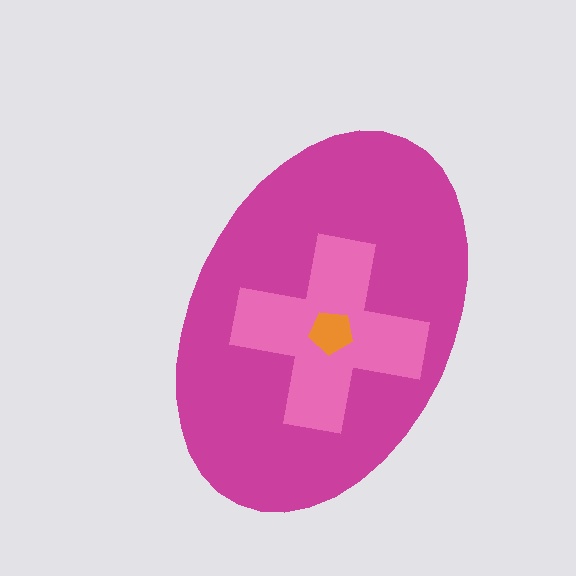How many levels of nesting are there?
3.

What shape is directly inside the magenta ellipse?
The pink cross.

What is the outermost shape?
The magenta ellipse.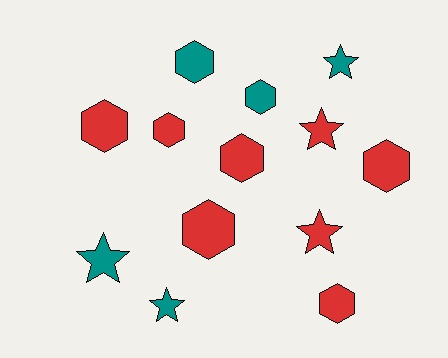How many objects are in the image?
There are 13 objects.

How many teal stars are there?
There are 3 teal stars.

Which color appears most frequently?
Red, with 8 objects.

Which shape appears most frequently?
Hexagon, with 8 objects.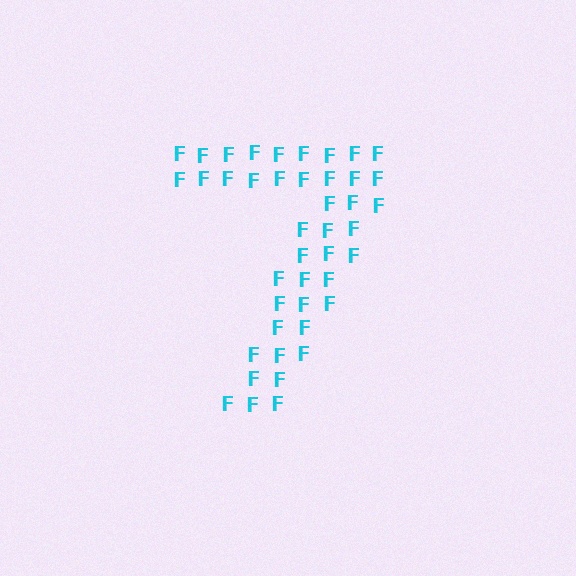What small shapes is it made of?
It is made of small letter F's.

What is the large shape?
The large shape is the digit 7.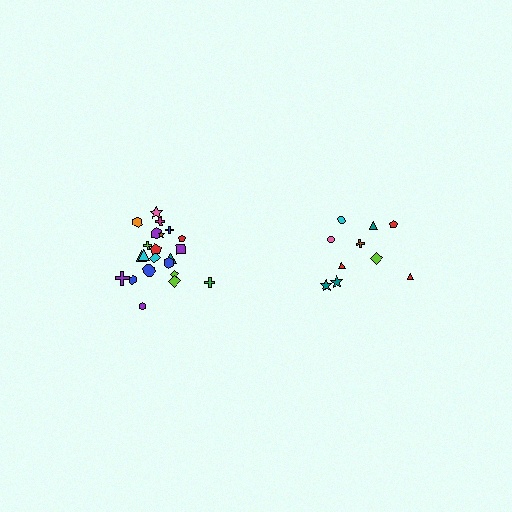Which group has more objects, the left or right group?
The left group.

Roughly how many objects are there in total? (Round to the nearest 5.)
Roughly 30 objects in total.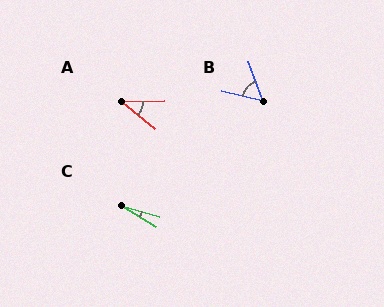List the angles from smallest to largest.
C (16°), A (40°), B (56°).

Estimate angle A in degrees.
Approximately 40 degrees.